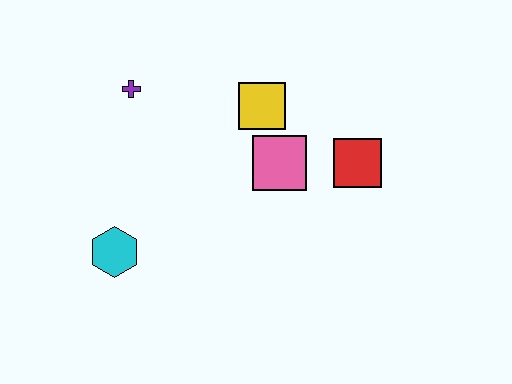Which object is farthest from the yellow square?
The cyan hexagon is farthest from the yellow square.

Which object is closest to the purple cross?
The yellow square is closest to the purple cross.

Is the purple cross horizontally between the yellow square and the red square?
No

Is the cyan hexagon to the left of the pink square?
Yes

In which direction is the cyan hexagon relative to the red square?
The cyan hexagon is to the left of the red square.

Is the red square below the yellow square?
Yes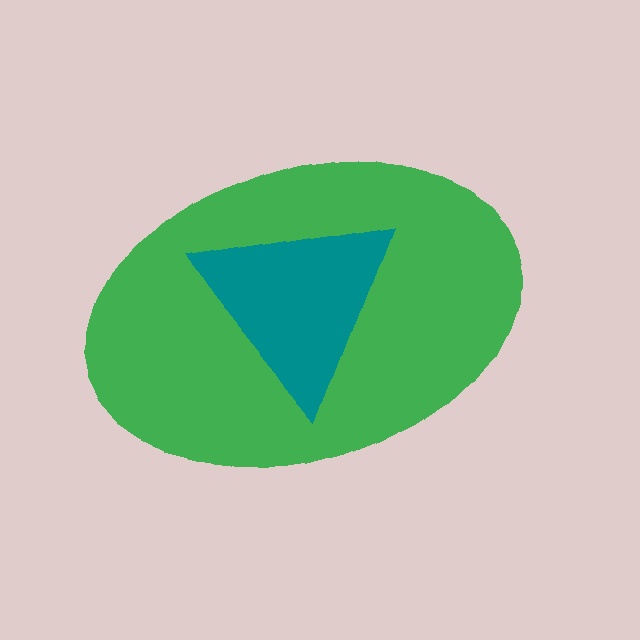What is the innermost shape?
The teal triangle.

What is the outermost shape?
The green ellipse.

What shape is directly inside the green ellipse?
The teal triangle.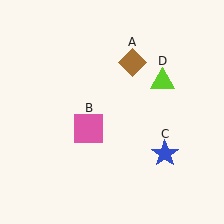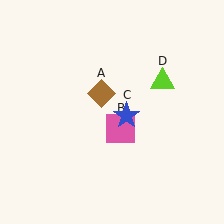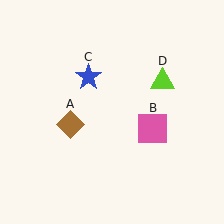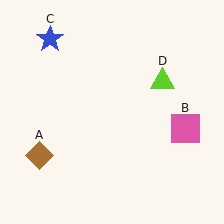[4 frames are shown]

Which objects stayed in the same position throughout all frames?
Lime triangle (object D) remained stationary.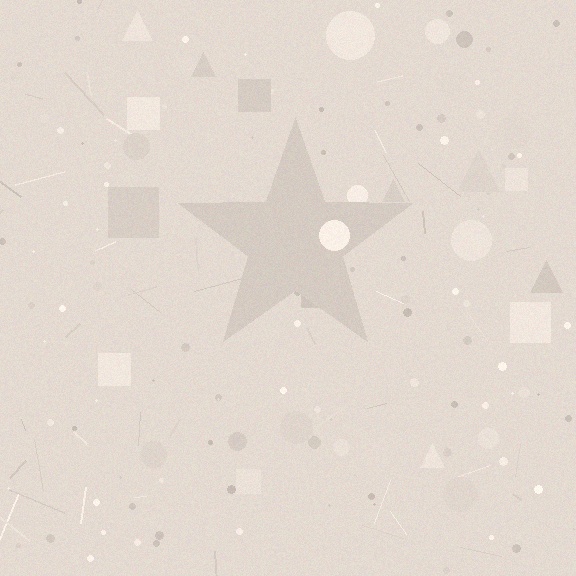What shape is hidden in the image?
A star is hidden in the image.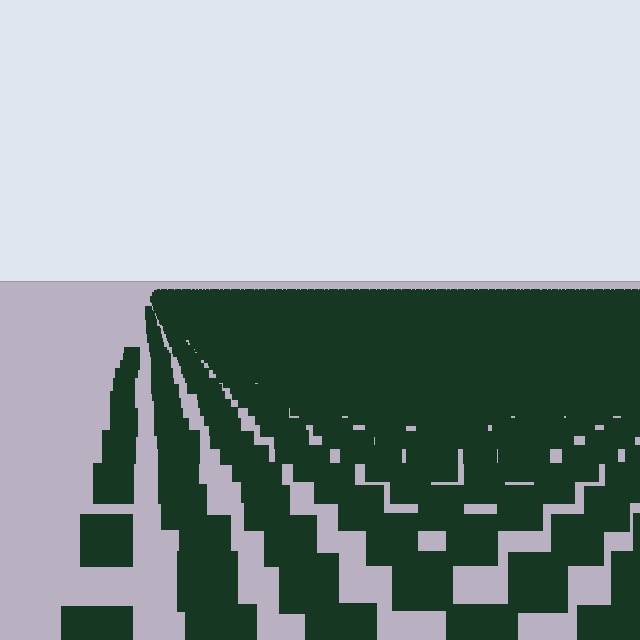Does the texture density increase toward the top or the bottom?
Density increases toward the top.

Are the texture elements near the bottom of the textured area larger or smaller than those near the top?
Larger. Near the bottom, elements are closer to the viewer and appear at a bigger on-screen size.